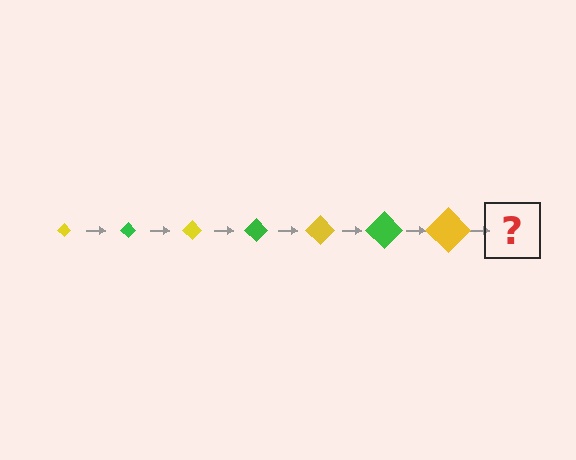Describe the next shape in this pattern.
It should be a green diamond, larger than the previous one.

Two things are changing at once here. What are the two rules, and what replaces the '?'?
The two rules are that the diamond grows larger each step and the color cycles through yellow and green. The '?' should be a green diamond, larger than the previous one.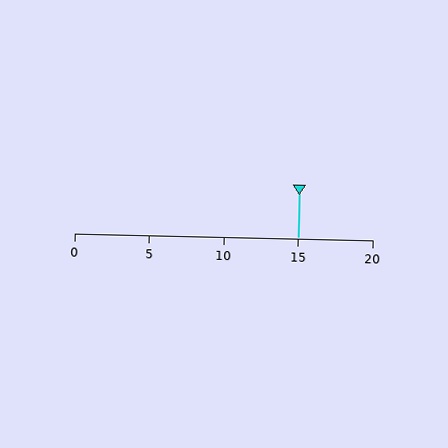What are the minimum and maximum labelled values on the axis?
The axis runs from 0 to 20.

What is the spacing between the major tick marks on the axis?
The major ticks are spaced 5 apart.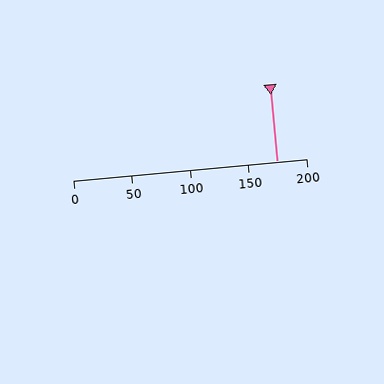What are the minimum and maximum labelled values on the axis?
The axis runs from 0 to 200.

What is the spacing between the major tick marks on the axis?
The major ticks are spaced 50 apart.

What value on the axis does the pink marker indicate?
The marker indicates approximately 175.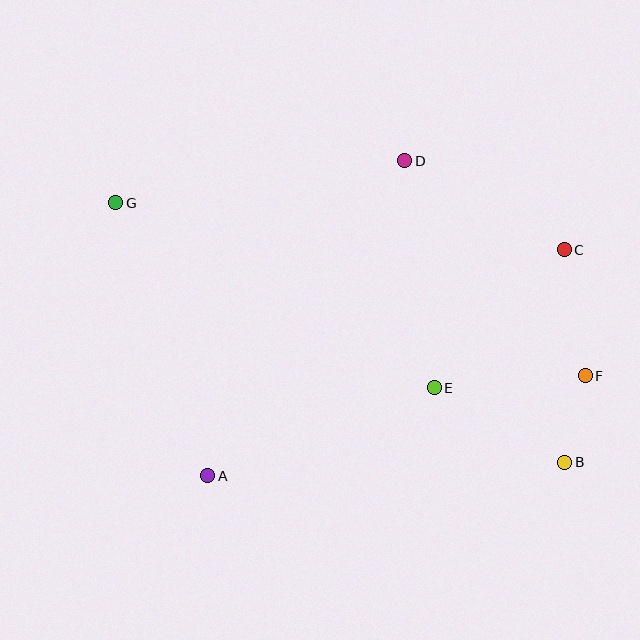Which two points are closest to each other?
Points B and F are closest to each other.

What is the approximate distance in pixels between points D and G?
The distance between D and G is approximately 292 pixels.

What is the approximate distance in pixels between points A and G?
The distance between A and G is approximately 288 pixels.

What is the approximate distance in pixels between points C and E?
The distance between C and E is approximately 190 pixels.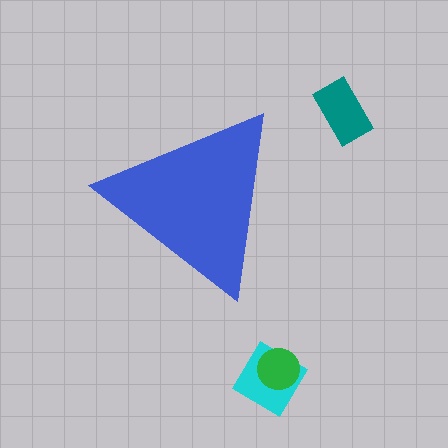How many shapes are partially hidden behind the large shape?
0 shapes are partially hidden.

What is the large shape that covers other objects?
A blue triangle.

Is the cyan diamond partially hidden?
No, the cyan diamond is fully visible.